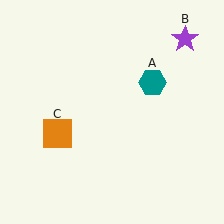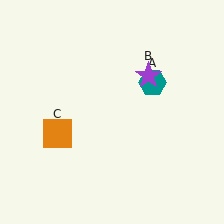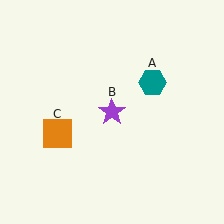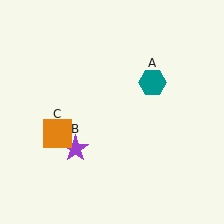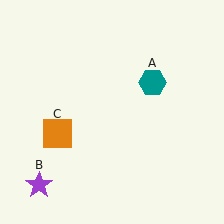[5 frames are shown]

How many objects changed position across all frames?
1 object changed position: purple star (object B).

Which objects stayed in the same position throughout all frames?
Teal hexagon (object A) and orange square (object C) remained stationary.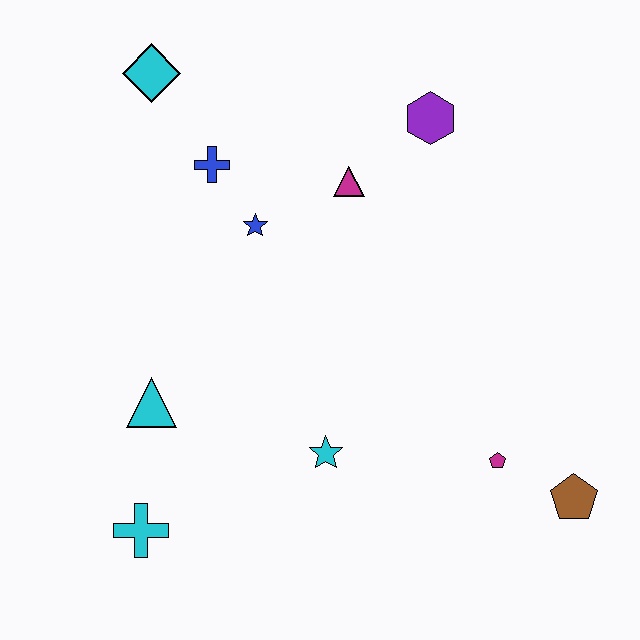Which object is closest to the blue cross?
The blue star is closest to the blue cross.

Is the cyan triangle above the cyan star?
Yes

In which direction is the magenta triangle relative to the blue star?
The magenta triangle is to the right of the blue star.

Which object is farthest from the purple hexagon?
The cyan cross is farthest from the purple hexagon.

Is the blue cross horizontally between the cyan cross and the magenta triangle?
Yes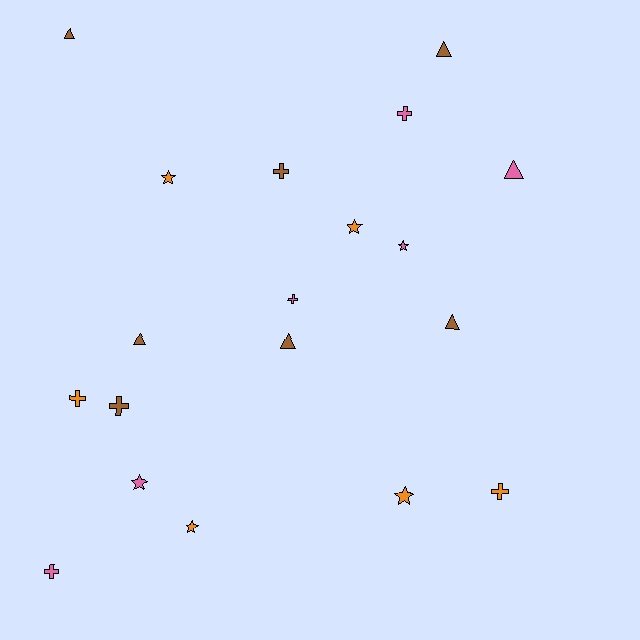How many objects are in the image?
There are 19 objects.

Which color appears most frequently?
Brown, with 7 objects.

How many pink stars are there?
There are 2 pink stars.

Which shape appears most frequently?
Cross, with 7 objects.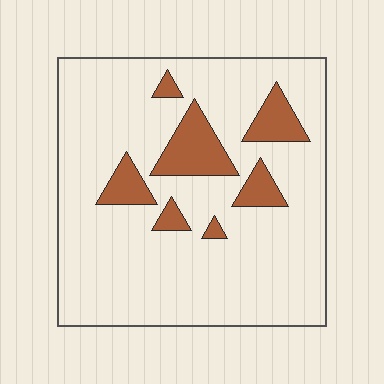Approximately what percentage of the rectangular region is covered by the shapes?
Approximately 15%.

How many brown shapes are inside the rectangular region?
7.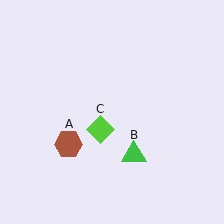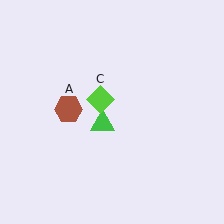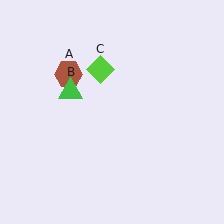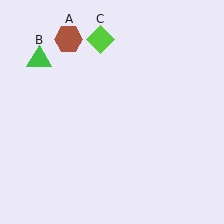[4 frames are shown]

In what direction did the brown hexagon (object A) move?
The brown hexagon (object A) moved up.